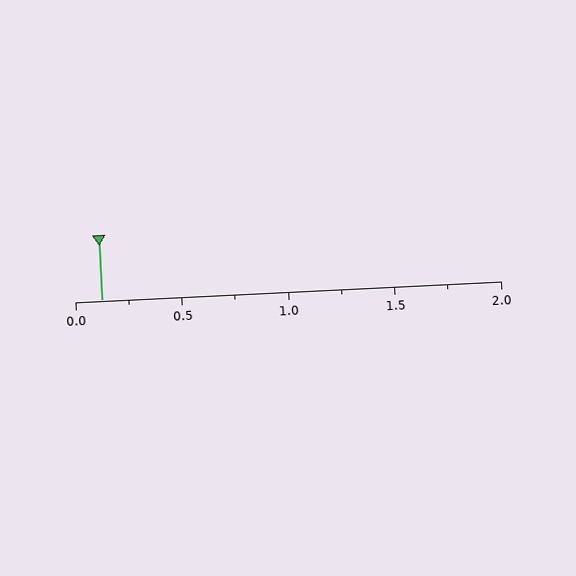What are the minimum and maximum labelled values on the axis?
The axis runs from 0.0 to 2.0.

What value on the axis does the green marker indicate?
The marker indicates approximately 0.12.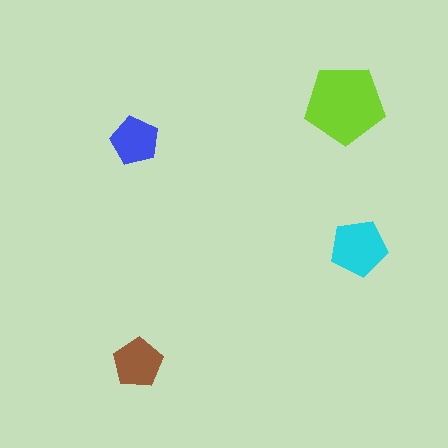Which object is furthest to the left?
The blue pentagon is leftmost.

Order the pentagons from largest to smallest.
the lime one, the cyan one, the brown one, the blue one.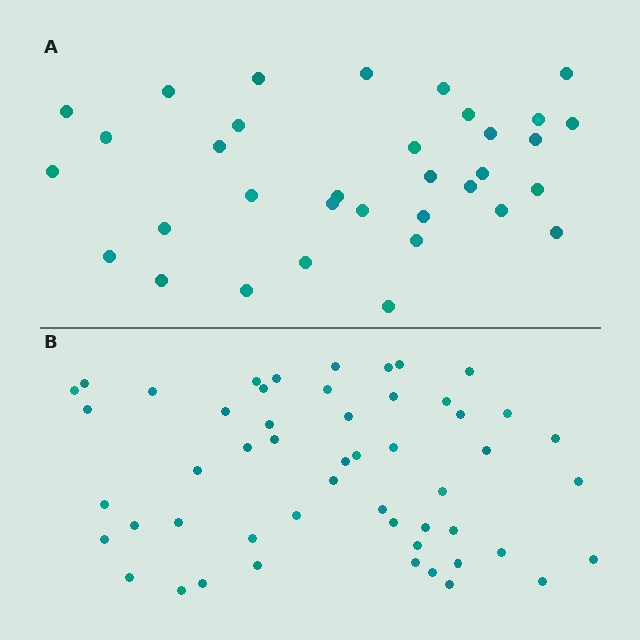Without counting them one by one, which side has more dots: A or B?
Region B (the bottom region) has more dots.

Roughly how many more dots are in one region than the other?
Region B has approximately 20 more dots than region A.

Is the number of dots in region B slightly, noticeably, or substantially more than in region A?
Region B has substantially more. The ratio is roughly 1.5 to 1.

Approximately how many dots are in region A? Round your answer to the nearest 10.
About 30 dots. (The exact count is 34, which rounds to 30.)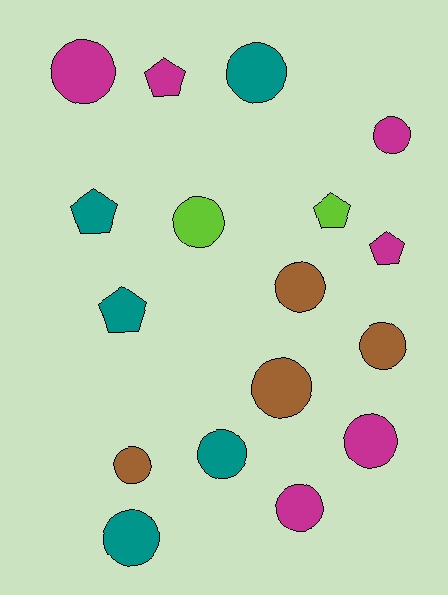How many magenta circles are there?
There are 4 magenta circles.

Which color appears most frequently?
Magenta, with 6 objects.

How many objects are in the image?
There are 17 objects.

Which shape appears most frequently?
Circle, with 12 objects.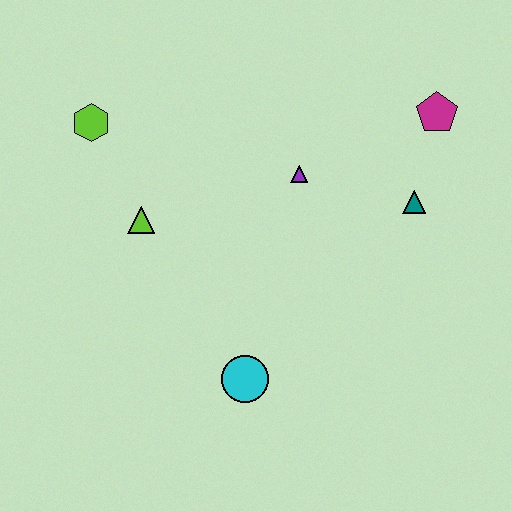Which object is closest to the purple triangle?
The teal triangle is closest to the purple triangle.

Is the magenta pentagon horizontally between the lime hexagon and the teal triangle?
No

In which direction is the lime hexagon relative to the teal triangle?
The lime hexagon is to the left of the teal triangle.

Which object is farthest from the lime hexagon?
The magenta pentagon is farthest from the lime hexagon.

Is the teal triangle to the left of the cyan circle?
No